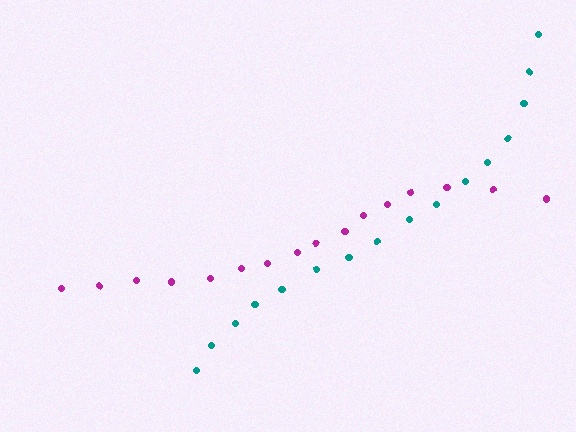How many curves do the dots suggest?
There are 2 distinct paths.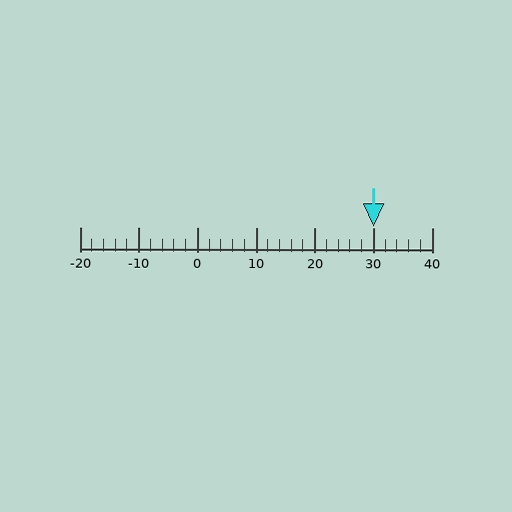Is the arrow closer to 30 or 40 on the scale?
The arrow is closer to 30.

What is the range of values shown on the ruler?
The ruler shows values from -20 to 40.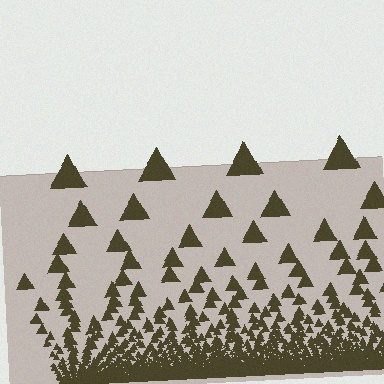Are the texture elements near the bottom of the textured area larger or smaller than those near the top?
Smaller. The gradient is inverted — elements near the bottom are smaller and denser.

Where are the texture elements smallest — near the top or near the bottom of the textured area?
Near the bottom.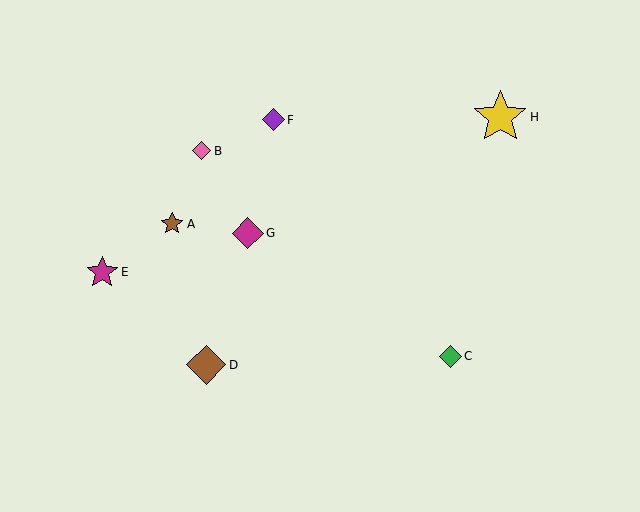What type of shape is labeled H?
Shape H is a yellow star.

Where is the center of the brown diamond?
The center of the brown diamond is at (206, 365).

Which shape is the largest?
The yellow star (labeled H) is the largest.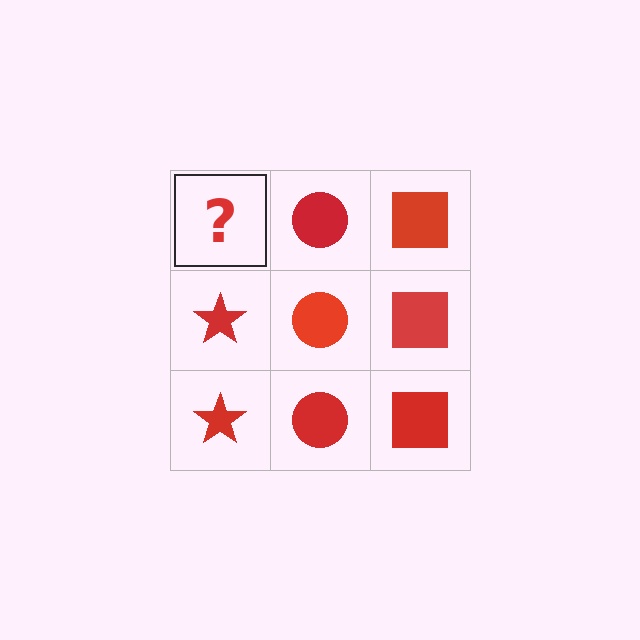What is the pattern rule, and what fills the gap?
The rule is that each column has a consistent shape. The gap should be filled with a red star.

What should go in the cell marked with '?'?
The missing cell should contain a red star.